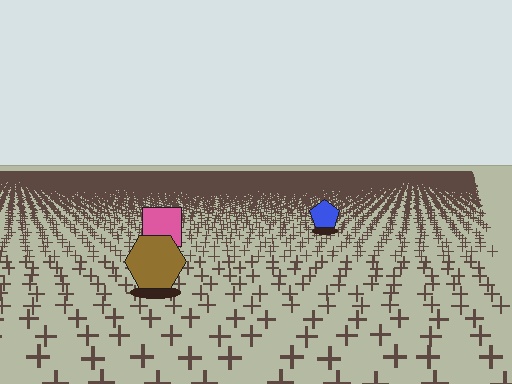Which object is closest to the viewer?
The brown hexagon is closest. The texture marks near it are larger and more spread out.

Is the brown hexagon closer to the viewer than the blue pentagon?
Yes. The brown hexagon is closer — you can tell from the texture gradient: the ground texture is coarser near it.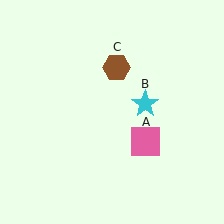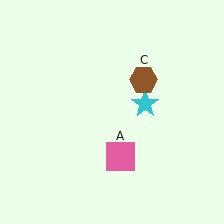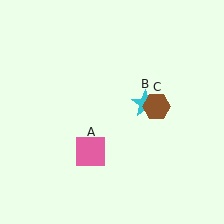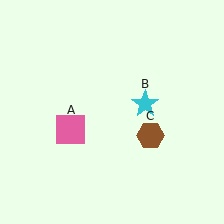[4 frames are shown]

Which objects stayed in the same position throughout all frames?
Cyan star (object B) remained stationary.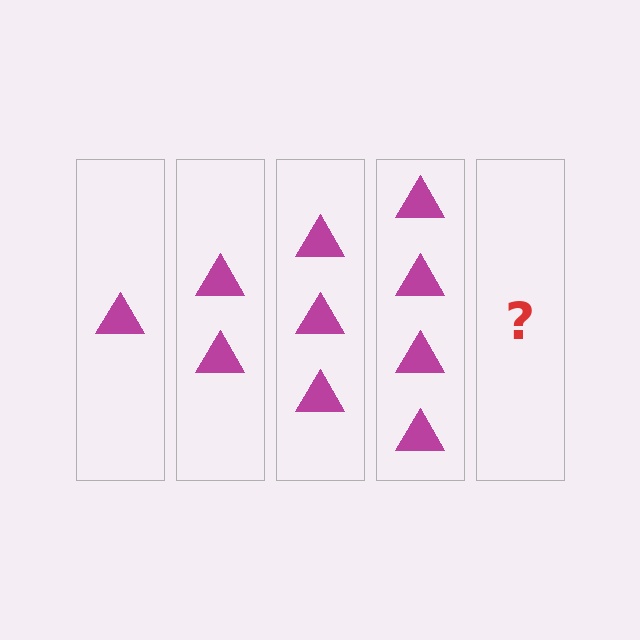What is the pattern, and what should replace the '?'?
The pattern is that each step adds one more triangle. The '?' should be 5 triangles.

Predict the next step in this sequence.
The next step is 5 triangles.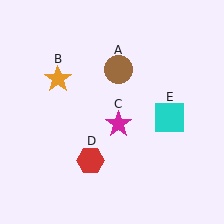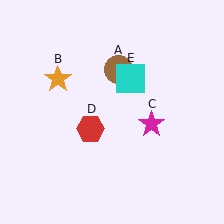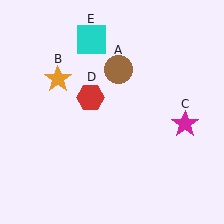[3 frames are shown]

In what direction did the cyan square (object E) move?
The cyan square (object E) moved up and to the left.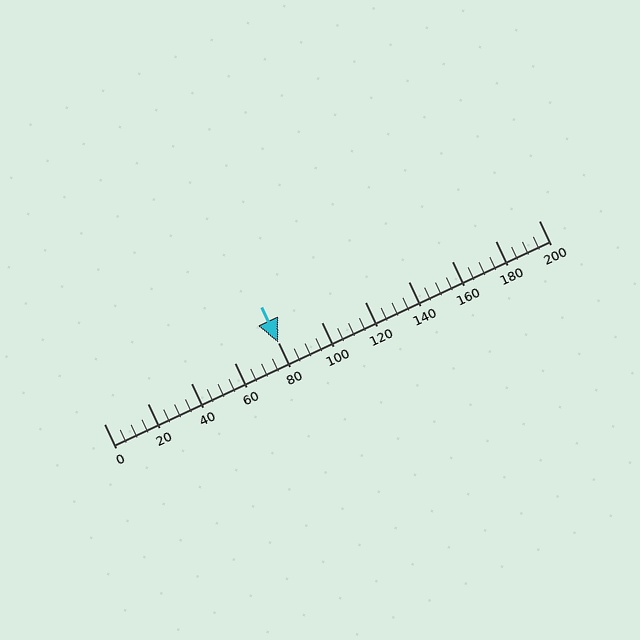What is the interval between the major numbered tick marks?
The major tick marks are spaced 20 units apart.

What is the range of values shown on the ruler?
The ruler shows values from 0 to 200.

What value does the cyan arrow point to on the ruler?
The cyan arrow points to approximately 80.